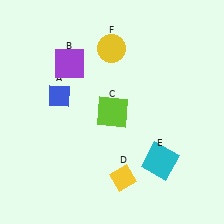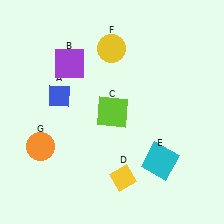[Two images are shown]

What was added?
An orange circle (G) was added in Image 2.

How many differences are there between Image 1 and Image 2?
There is 1 difference between the two images.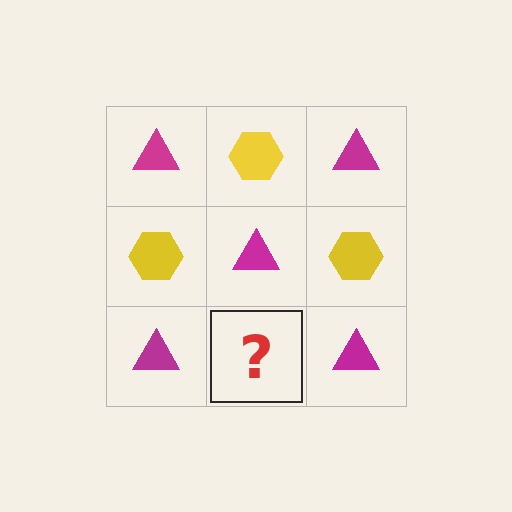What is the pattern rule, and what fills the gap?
The rule is that it alternates magenta triangle and yellow hexagon in a checkerboard pattern. The gap should be filled with a yellow hexagon.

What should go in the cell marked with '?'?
The missing cell should contain a yellow hexagon.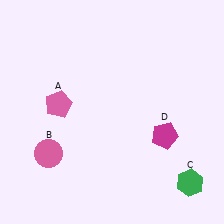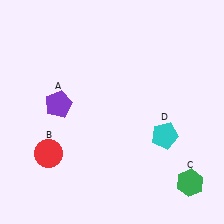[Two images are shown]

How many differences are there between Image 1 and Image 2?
There are 3 differences between the two images.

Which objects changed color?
A changed from pink to purple. B changed from pink to red. D changed from magenta to cyan.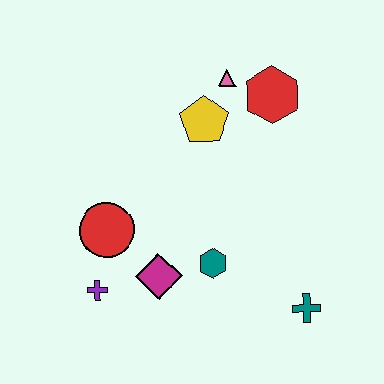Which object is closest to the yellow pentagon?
The pink triangle is closest to the yellow pentagon.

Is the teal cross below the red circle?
Yes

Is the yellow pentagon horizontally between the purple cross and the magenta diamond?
No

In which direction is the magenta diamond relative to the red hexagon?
The magenta diamond is below the red hexagon.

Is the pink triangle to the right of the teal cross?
No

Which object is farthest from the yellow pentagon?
The teal cross is farthest from the yellow pentagon.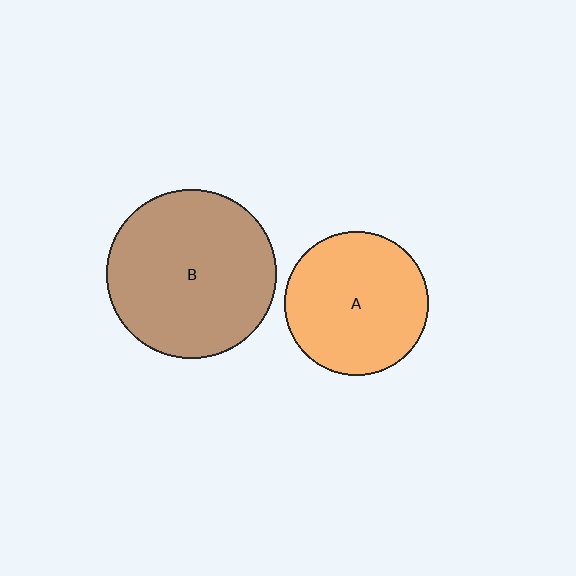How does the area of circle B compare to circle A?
Approximately 1.4 times.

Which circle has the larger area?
Circle B (brown).